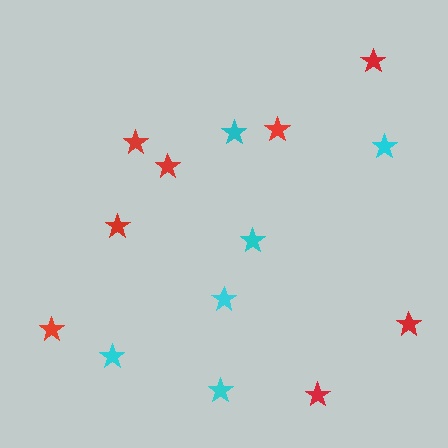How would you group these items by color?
There are 2 groups: one group of red stars (8) and one group of cyan stars (6).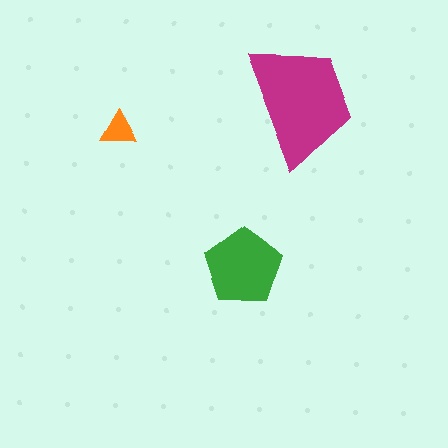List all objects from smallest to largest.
The orange triangle, the green pentagon, the magenta trapezoid.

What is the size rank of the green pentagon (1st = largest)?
2nd.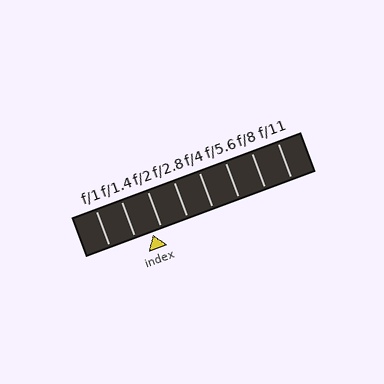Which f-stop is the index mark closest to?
The index mark is closest to f/2.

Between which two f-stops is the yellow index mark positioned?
The index mark is between f/1.4 and f/2.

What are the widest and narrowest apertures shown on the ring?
The widest aperture shown is f/1 and the narrowest is f/11.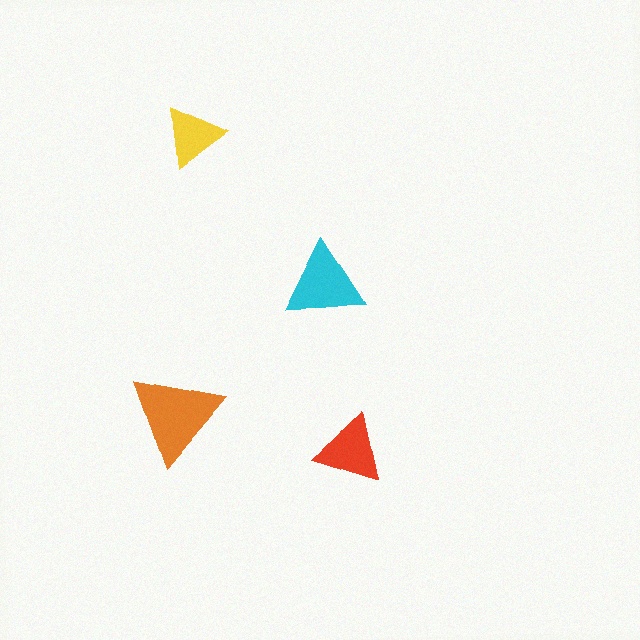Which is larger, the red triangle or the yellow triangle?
The red one.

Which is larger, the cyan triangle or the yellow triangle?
The cyan one.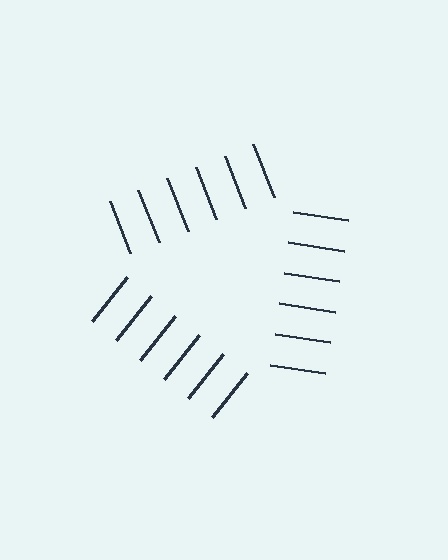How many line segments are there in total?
18 — 6 along each of the 3 edges.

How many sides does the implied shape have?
3 sides — the line-ends trace a triangle.